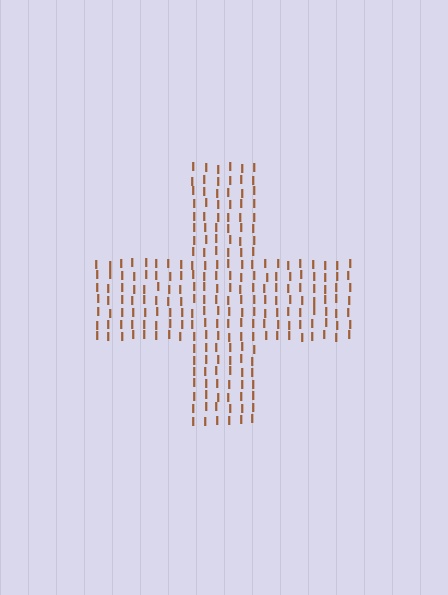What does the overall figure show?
The overall figure shows a cross.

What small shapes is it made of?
It is made of small letter I's.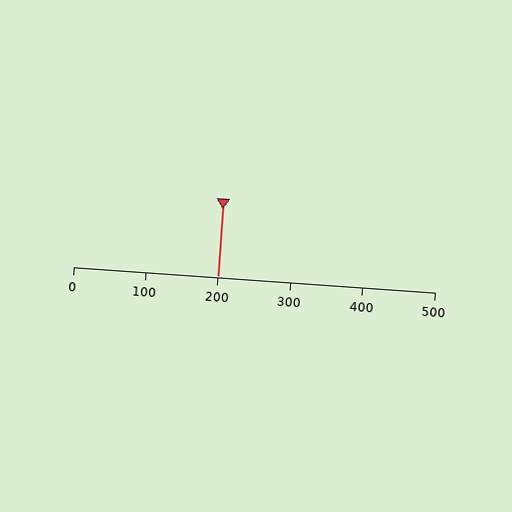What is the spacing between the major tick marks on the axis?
The major ticks are spaced 100 apart.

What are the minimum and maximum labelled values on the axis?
The axis runs from 0 to 500.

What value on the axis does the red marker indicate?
The marker indicates approximately 200.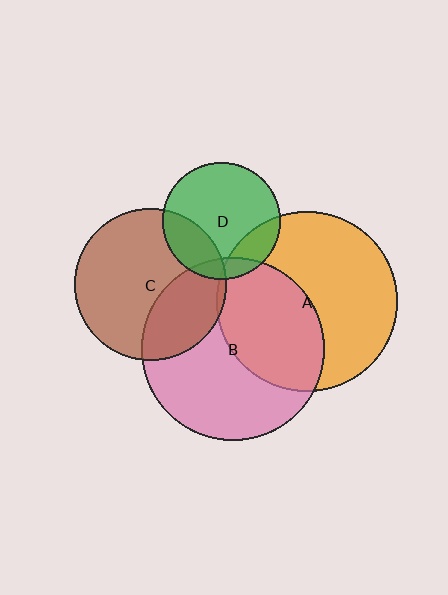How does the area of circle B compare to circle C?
Approximately 1.4 times.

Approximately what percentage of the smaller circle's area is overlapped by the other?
Approximately 20%.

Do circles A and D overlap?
Yes.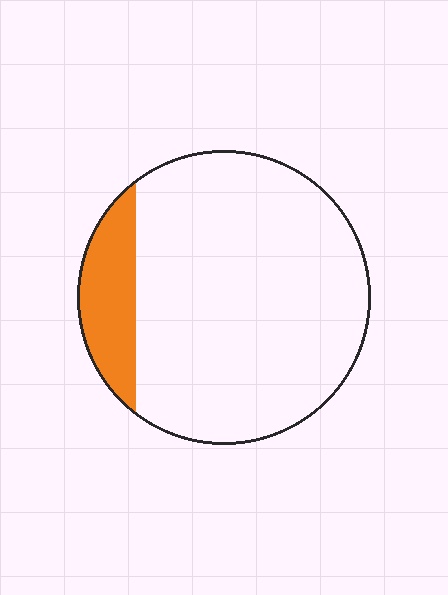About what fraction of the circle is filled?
About one eighth (1/8).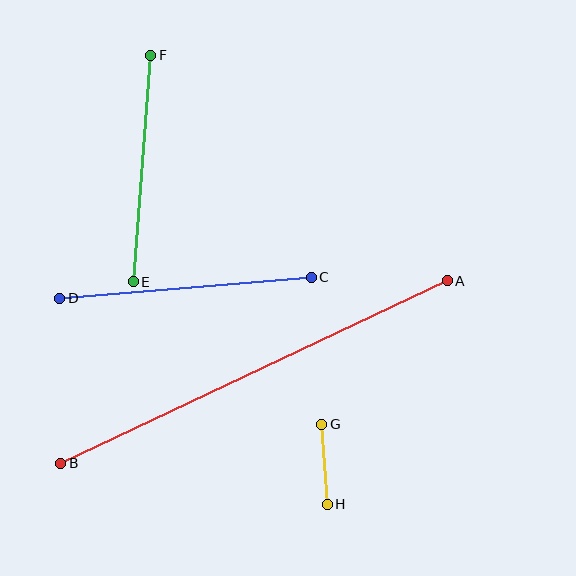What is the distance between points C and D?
The distance is approximately 252 pixels.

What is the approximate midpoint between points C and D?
The midpoint is at approximately (185, 288) pixels.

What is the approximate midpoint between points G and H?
The midpoint is at approximately (325, 464) pixels.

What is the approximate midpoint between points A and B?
The midpoint is at approximately (254, 372) pixels.